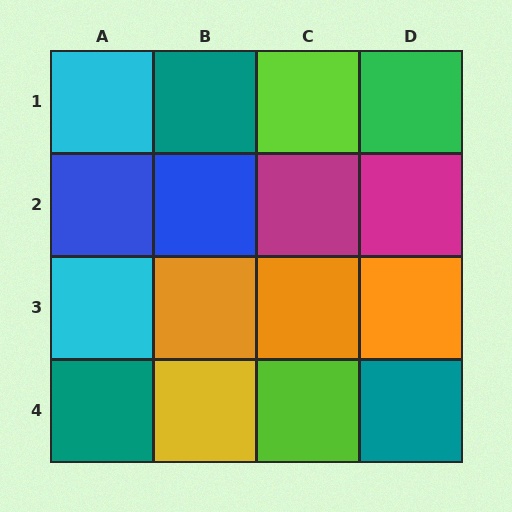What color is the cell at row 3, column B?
Orange.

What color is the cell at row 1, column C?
Lime.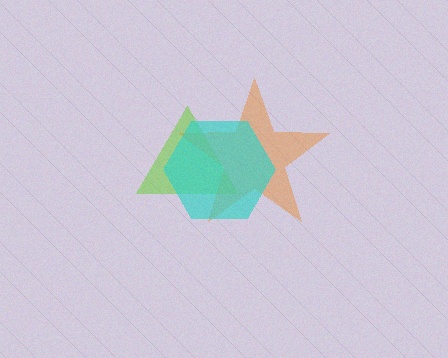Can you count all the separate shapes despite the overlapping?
Yes, there are 3 separate shapes.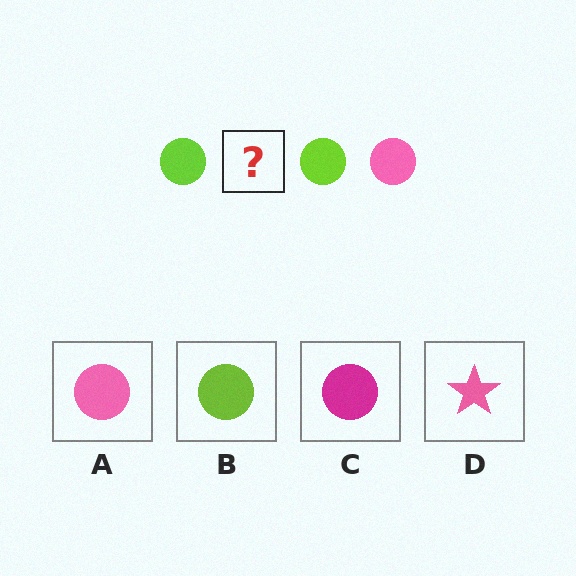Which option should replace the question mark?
Option A.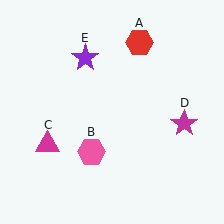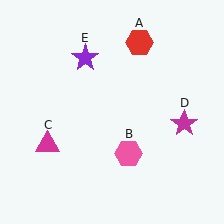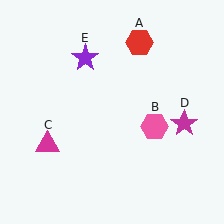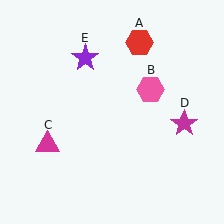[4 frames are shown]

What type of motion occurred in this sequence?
The pink hexagon (object B) rotated counterclockwise around the center of the scene.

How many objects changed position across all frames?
1 object changed position: pink hexagon (object B).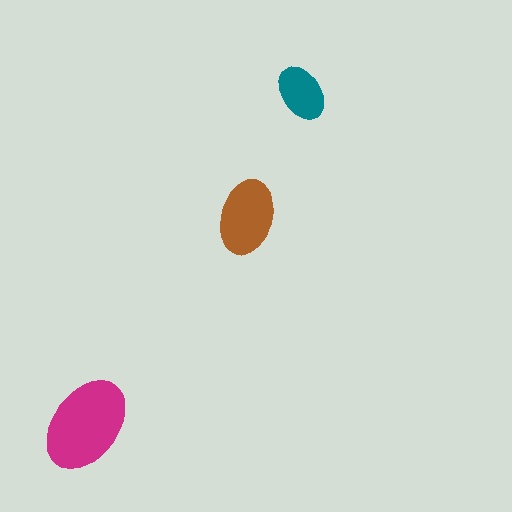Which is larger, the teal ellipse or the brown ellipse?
The brown one.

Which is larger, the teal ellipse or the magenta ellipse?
The magenta one.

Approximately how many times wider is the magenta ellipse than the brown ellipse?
About 1.5 times wider.